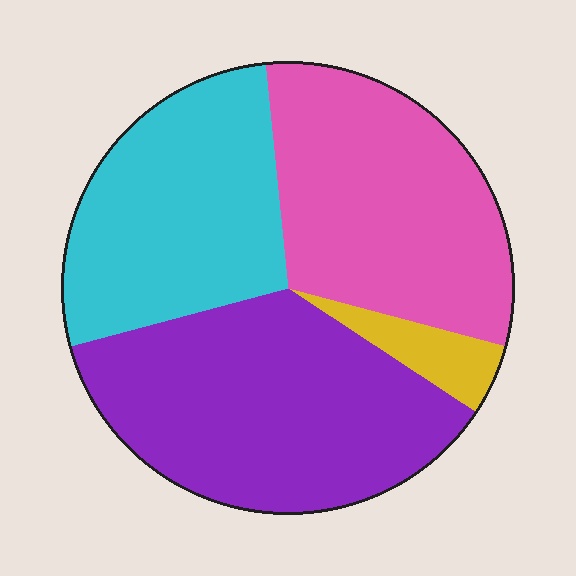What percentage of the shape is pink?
Pink covers 31% of the shape.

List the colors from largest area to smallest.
From largest to smallest: purple, pink, cyan, yellow.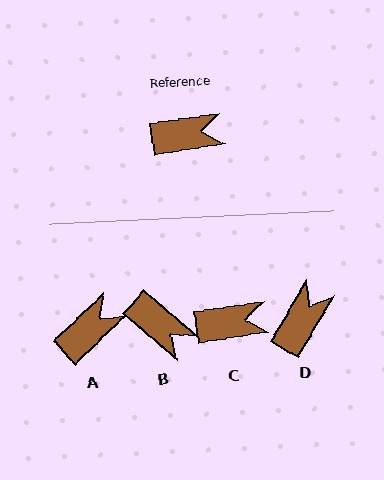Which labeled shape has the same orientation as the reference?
C.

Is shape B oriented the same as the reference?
No, it is off by about 49 degrees.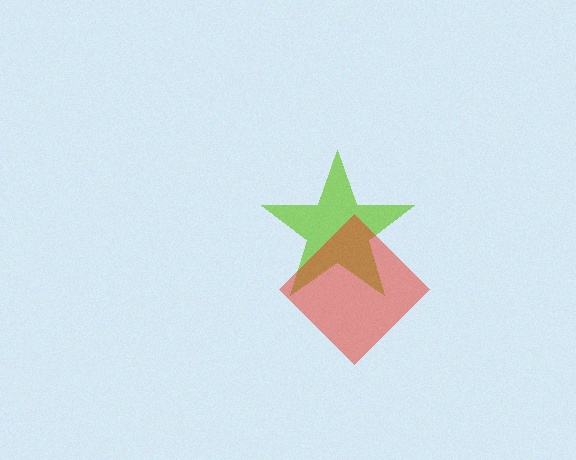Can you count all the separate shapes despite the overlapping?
Yes, there are 2 separate shapes.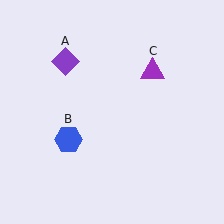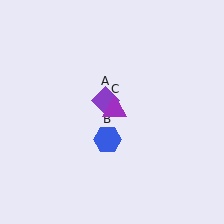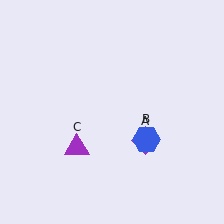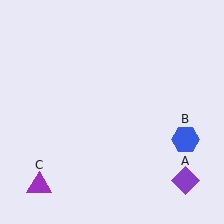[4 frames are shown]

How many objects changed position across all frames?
3 objects changed position: purple diamond (object A), blue hexagon (object B), purple triangle (object C).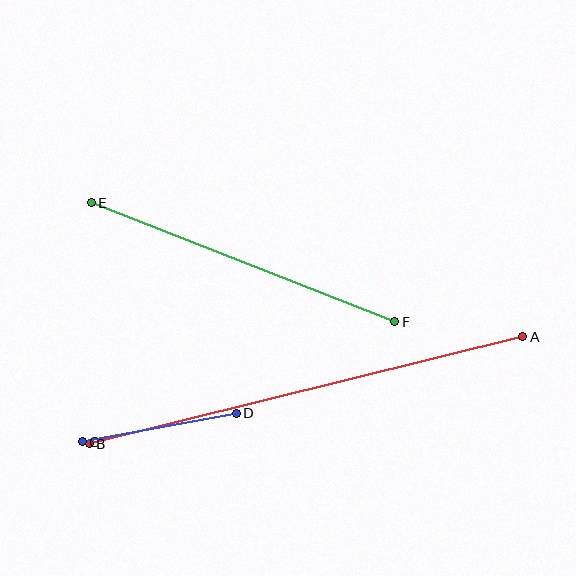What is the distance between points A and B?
The distance is approximately 447 pixels.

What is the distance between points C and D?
The distance is approximately 156 pixels.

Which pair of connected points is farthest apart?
Points A and B are farthest apart.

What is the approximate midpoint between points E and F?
The midpoint is at approximately (243, 262) pixels.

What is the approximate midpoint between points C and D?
The midpoint is at approximately (159, 427) pixels.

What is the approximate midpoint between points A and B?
The midpoint is at approximately (306, 390) pixels.